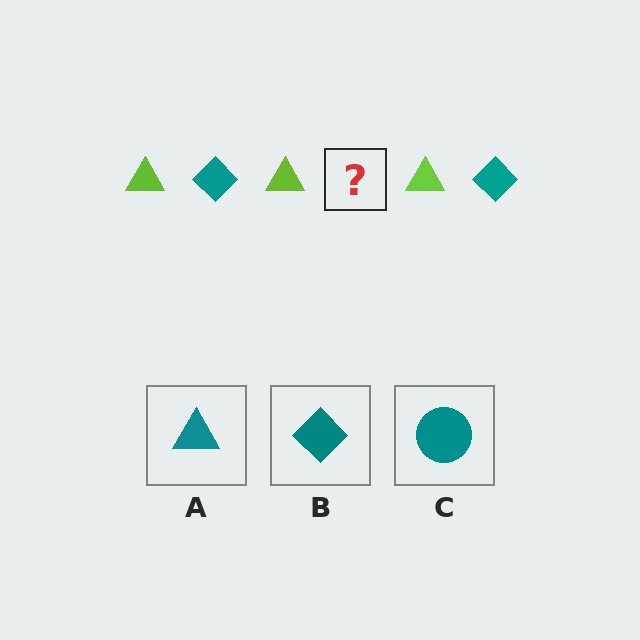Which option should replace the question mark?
Option B.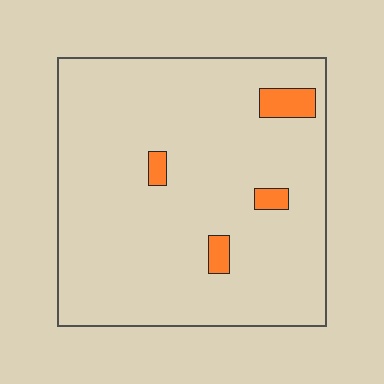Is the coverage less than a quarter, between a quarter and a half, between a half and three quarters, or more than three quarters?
Less than a quarter.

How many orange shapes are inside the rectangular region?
4.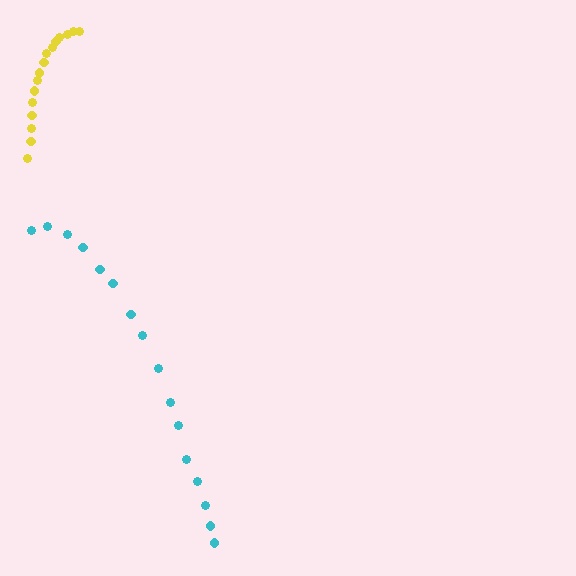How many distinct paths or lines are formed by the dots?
There are 2 distinct paths.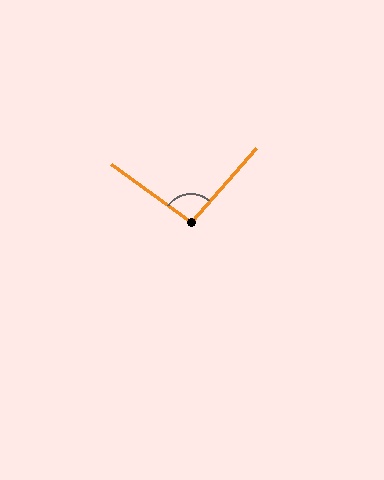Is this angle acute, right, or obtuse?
It is obtuse.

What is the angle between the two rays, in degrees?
Approximately 96 degrees.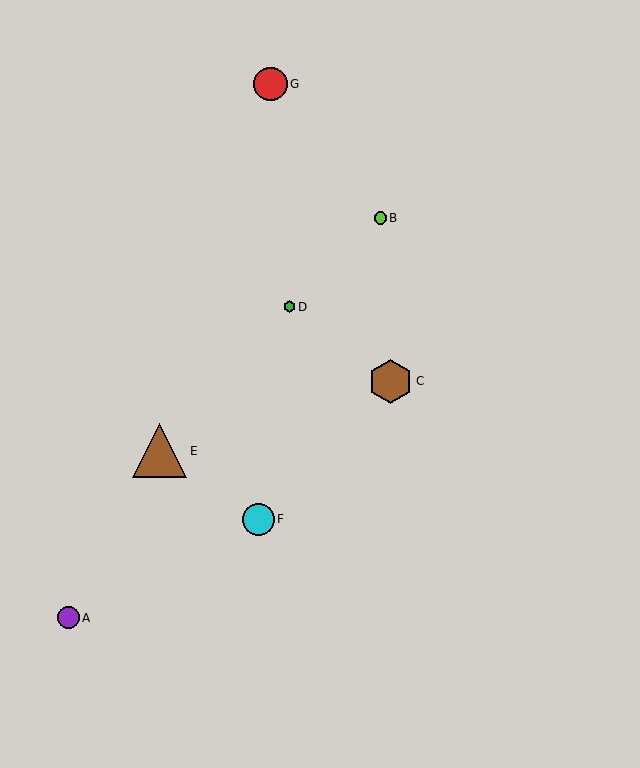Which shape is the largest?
The brown triangle (labeled E) is the largest.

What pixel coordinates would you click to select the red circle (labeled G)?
Click at (270, 84) to select the red circle G.